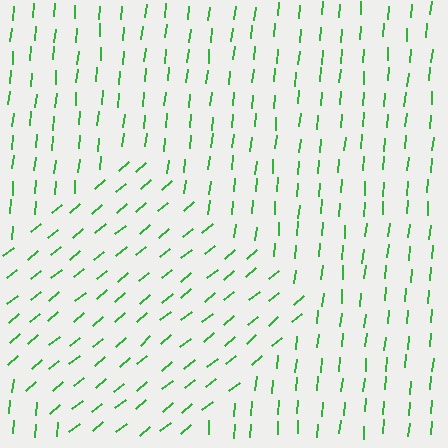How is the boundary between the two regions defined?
The boundary is defined purely by a change in line orientation (approximately 45 degrees difference). All lines are the same color and thickness.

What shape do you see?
I see a diamond.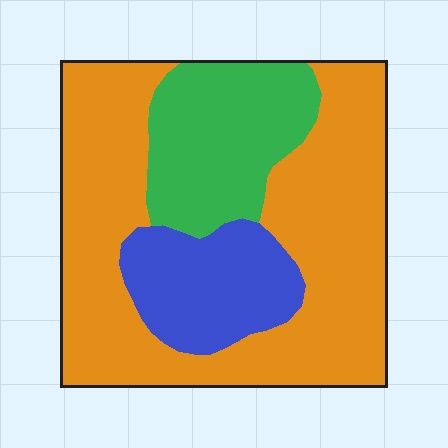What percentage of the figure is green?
Green covers around 20% of the figure.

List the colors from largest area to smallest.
From largest to smallest: orange, green, blue.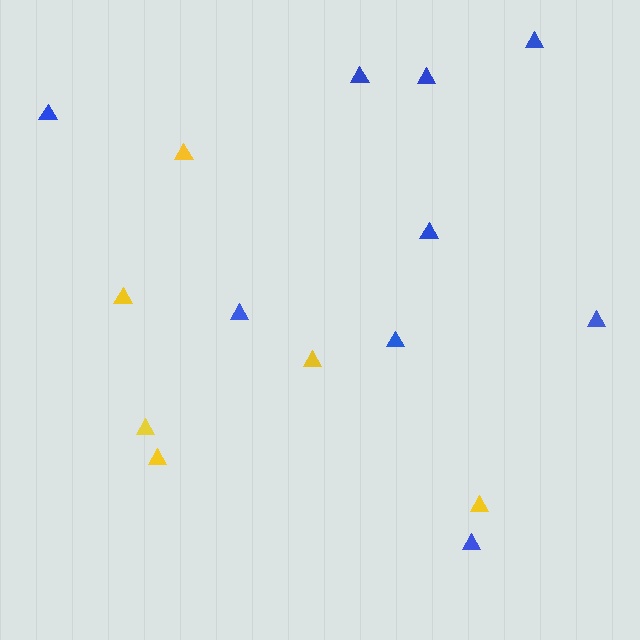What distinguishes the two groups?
There are 2 groups: one group of yellow triangles (6) and one group of blue triangles (9).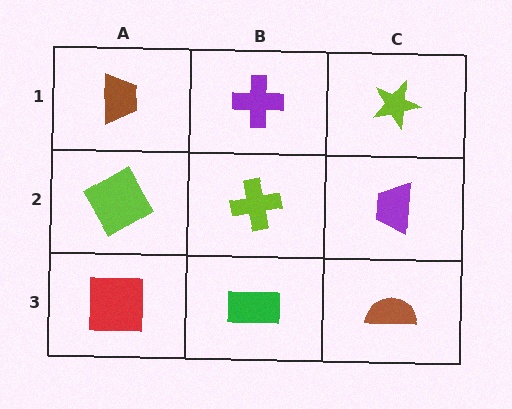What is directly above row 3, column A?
A lime diamond.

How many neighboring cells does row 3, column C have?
2.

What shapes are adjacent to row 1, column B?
A lime cross (row 2, column B), a brown trapezoid (row 1, column A), a lime star (row 1, column C).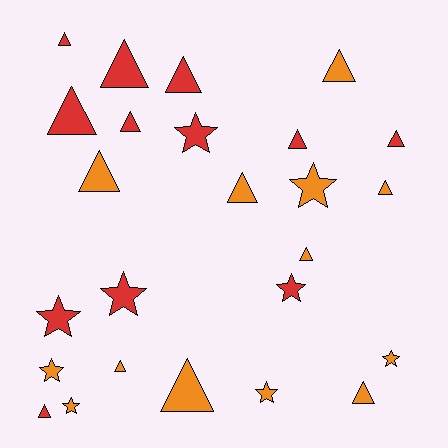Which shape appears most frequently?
Triangle, with 16 objects.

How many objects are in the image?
There are 25 objects.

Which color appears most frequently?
Orange, with 13 objects.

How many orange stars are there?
There are 5 orange stars.